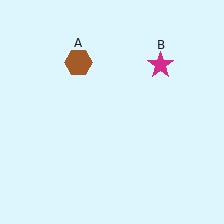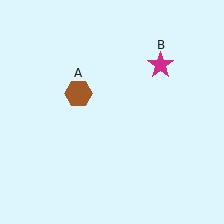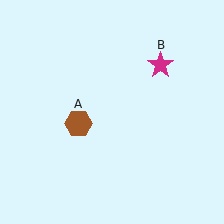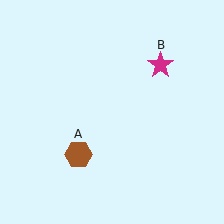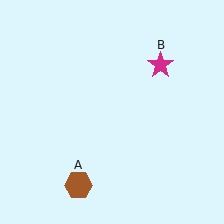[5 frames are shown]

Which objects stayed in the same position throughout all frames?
Magenta star (object B) remained stationary.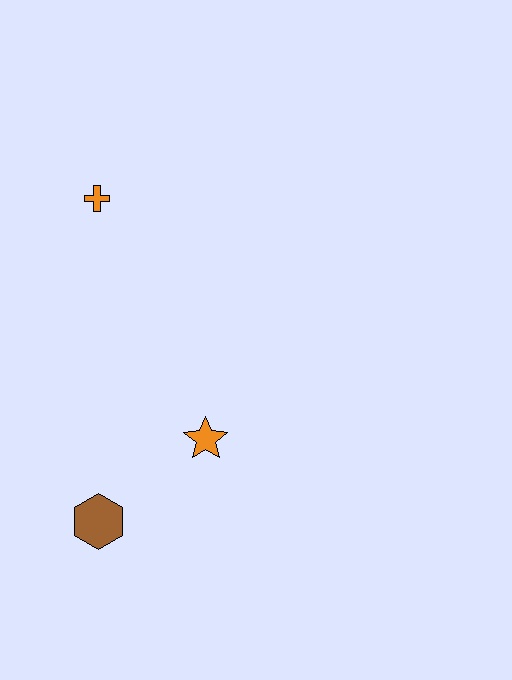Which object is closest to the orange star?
The brown hexagon is closest to the orange star.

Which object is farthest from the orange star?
The orange cross is farthest from the orange star.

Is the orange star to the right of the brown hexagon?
Yes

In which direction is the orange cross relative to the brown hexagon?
The orange cross is above the brown hexagon.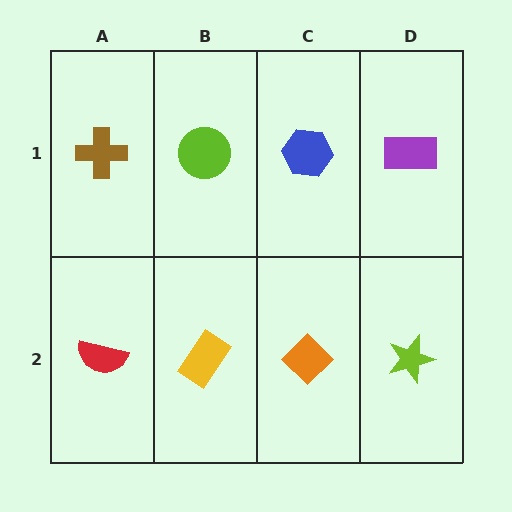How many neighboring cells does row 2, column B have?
3.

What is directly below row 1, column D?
A lime star.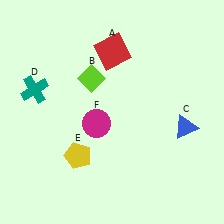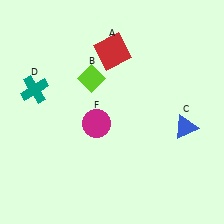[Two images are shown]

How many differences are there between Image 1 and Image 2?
There is 1 difference between the two images.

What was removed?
The yellow pentagon (E) was removed in Image 2.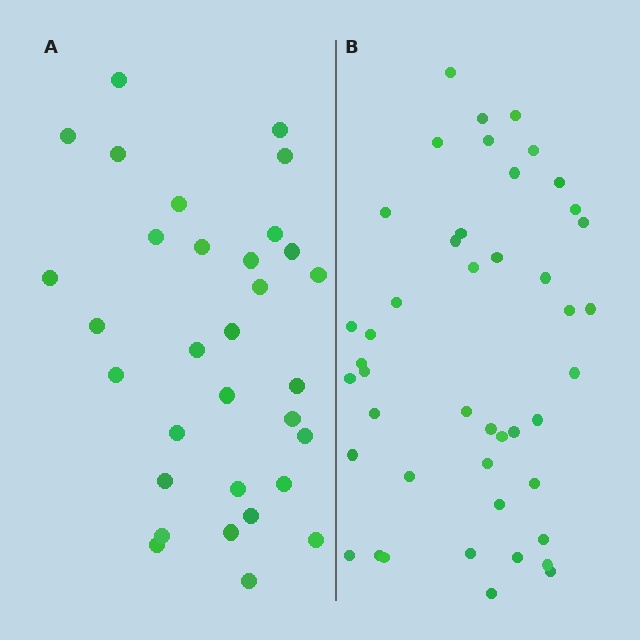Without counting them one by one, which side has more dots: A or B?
Region B (the right region) has more dots.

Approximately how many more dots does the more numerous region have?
Region B has approximately 15 more dots than region A.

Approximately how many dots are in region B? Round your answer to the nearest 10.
About 40 dots. (The exact count is 45, which rounds to 40.)